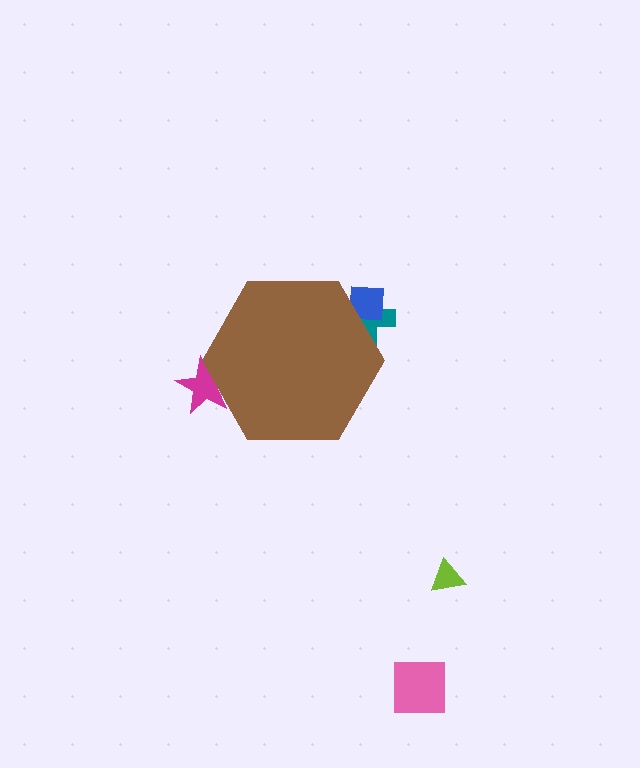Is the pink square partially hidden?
No, the pink square is fully visible.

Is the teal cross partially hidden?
Yes, the teal cross is partially hidden behind the brown hexagon.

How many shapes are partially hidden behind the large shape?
3 shapes are partially hidden.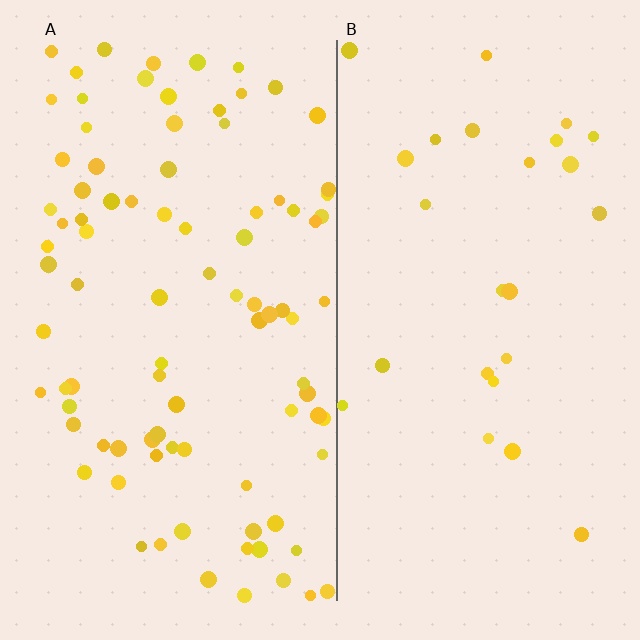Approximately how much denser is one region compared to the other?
Approximately 3.5× — region A over region B.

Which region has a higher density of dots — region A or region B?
A (the left).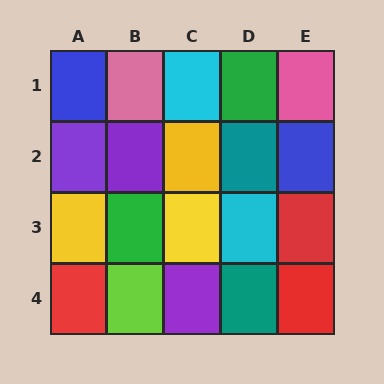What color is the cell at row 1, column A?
Blue.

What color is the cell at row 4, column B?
Lime.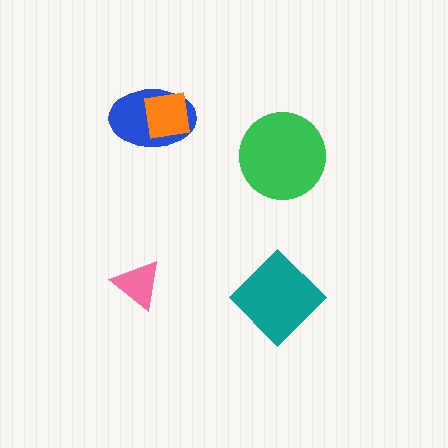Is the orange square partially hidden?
No, no other shape covers it.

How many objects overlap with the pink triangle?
0 objects overlap with the pink triangle.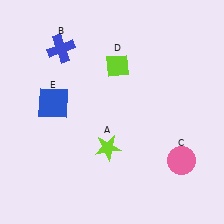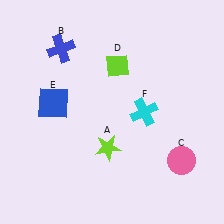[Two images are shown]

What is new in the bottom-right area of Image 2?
A cyan cross (F) was added in the bottom-right area of Image 2.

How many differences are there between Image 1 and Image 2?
There is 1 difference between the two images.